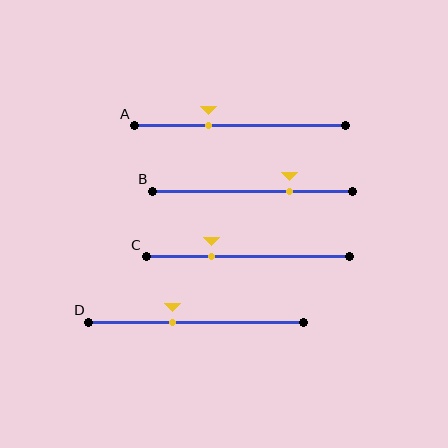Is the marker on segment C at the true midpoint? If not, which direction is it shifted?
No, the marker on segment C is shifted to the left by about 18% of the segment length.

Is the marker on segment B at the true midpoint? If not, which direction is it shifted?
No, the marker on segment B is shifted to the right by about 19% of the segment length.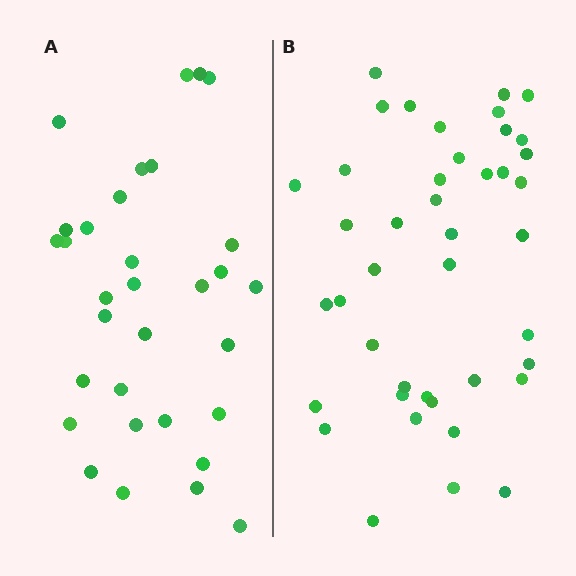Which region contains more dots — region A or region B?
Region B (the right region) has more dots.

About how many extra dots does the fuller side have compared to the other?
Region B has roughly 10 or so more dots than region A.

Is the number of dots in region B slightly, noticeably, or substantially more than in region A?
Region B has noticeably more, but not dramatically so. The ratio is roughly 1.3 to 1.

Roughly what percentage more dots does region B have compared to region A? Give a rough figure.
About 30% more.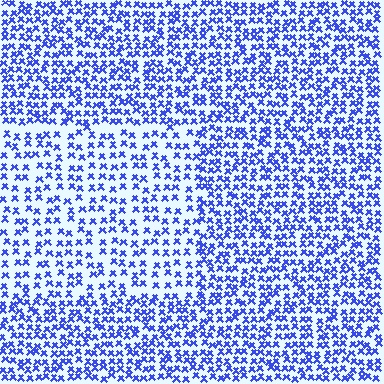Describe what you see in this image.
The image contains small blue elements arranged at two different densities. A rectangle-shaped region is visible where the elements are less densely packed than the surrounding area.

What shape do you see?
I see a rectangle.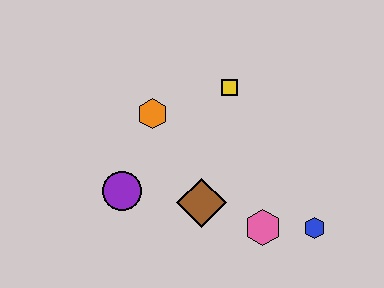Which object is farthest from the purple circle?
The blue hexagon is farthest from the purple circle.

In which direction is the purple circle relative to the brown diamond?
The purple circle is to the left of the brown diamond.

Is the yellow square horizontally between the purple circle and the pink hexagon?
Yes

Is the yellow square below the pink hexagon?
No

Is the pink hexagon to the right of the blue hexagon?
No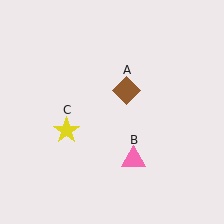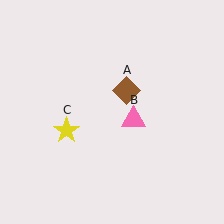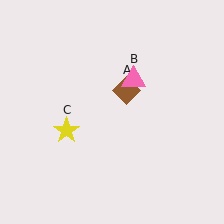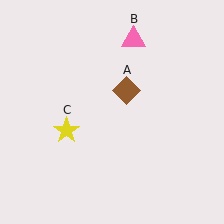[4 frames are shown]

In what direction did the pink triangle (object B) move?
The pink triangle (object B) moved up.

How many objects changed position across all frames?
1 object changed position: pink triangle (object B).